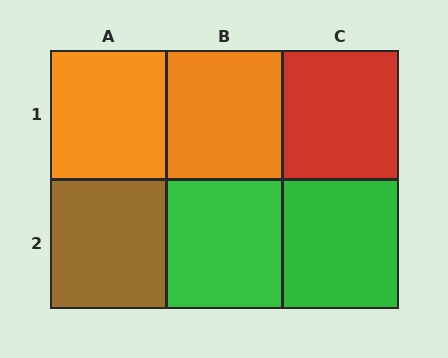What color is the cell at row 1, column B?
Orange.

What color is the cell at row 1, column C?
Red.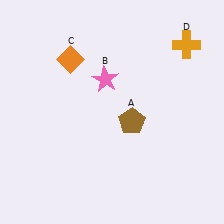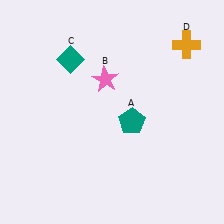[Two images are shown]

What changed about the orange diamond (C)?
In Image 1, C is orange. In Image 2, it changed to teal.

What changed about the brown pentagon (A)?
In Image 1, A is brown. In Image 2, it changed to teal.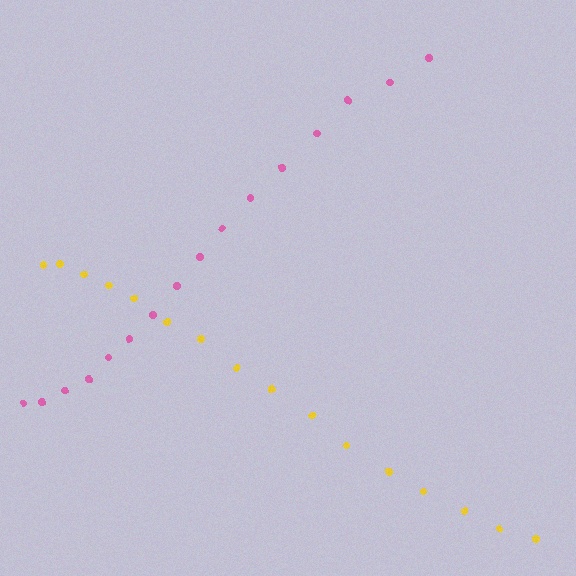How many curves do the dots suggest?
There are 2 distinct paths.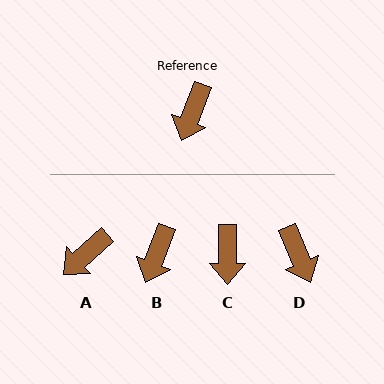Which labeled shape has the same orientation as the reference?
B.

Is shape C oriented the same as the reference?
No, it is off by about 21 degrees.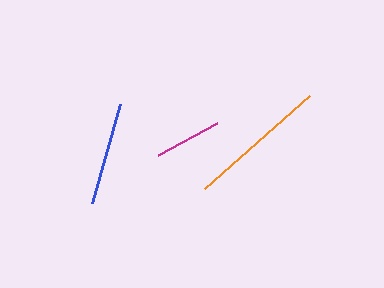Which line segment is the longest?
The orange line is the longest at approximately 140 pixels.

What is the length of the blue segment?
The blue segment is approximately 102 pixels long.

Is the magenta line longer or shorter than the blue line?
The blue line is longer than the magenta line.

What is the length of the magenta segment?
The magenta segment is approximately 67 pixels long.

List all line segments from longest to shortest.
From longest to shortest: orange, blue, magenta.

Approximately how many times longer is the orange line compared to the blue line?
The orange line is approximately 1.4 times the length of the blue line.